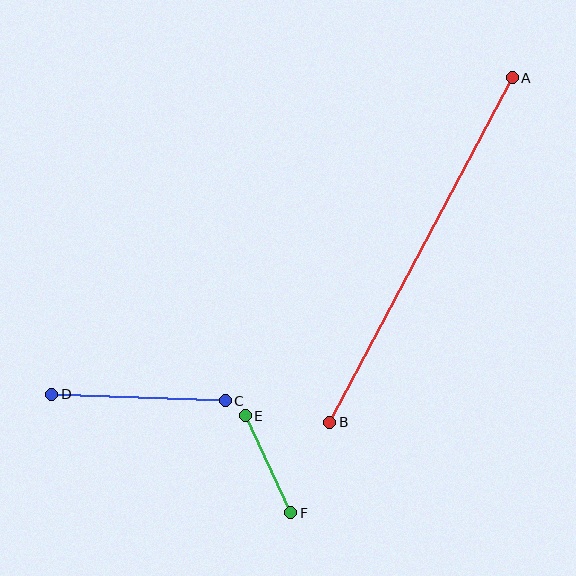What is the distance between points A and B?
The distance is approximately 390 pixels.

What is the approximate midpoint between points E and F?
The midpoint is at approximately (268, 464) pixels.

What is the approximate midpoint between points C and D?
The midpoint is at approximately (139, 398) pixels.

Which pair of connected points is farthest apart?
Points A and B are farthest apart.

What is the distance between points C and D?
The distance is approximately 174 pixels.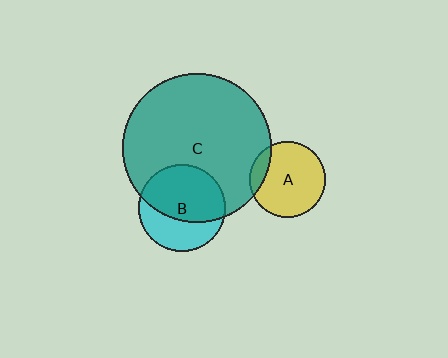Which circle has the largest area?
Circle C (teal).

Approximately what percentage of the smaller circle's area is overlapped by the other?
Approximately 15%.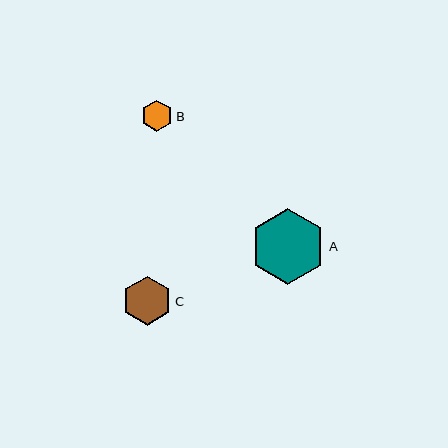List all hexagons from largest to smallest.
From largest to smallest: A, C, B.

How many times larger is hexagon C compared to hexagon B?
Hexagon C is approximately 1.6 times the size of hexagon B.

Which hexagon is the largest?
Hexagon A is the largest with a size of approximately 76 pixels.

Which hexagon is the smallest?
Hexagon B is the smallest with a size of approximately 32 pixels.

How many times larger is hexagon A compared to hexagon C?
Hexagon A is approximately 1.5 times the size of hexagon C.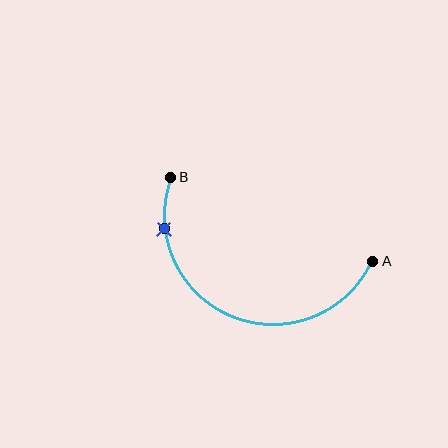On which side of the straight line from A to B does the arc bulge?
The arc bulges below the straight line connecting A and B.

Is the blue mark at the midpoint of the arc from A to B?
No. The blue mark lies on the arc but is closer to endpoint B. The arc midpoint would be at the point on the curve equidistant along the arc from both A and B.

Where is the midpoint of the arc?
The arc midpoint is the point on the curve farthest from the straight line joining A and B. It sits below that line.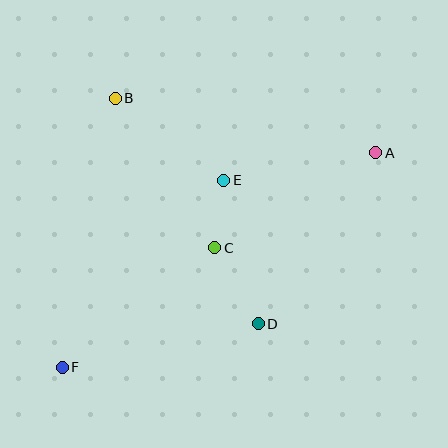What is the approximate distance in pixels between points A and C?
The distance between A and C is approximately 187 pixels.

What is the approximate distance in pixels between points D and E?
The distance between D and E is approximately 148 pixels.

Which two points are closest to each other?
Points C and E are closest to each other.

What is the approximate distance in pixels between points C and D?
The distance between C and D is approximately 88 pixels.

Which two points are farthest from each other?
Points A and F are farthest from each other.